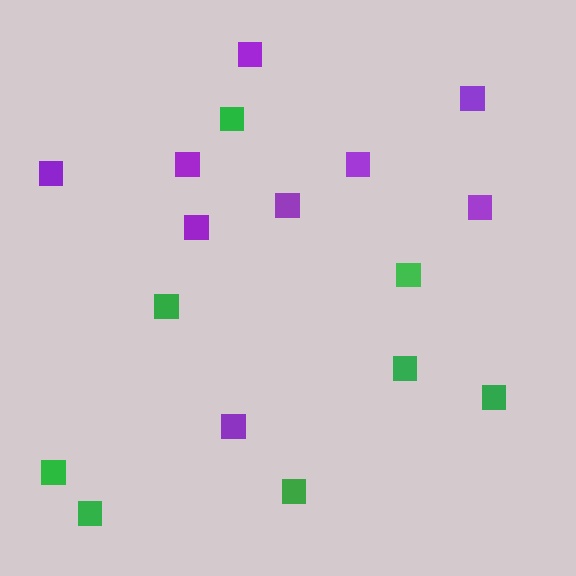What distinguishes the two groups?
There are 2 groups: one group of purple squares (9) and one group of green squares (8).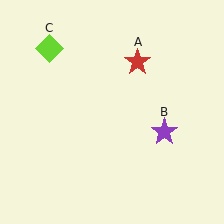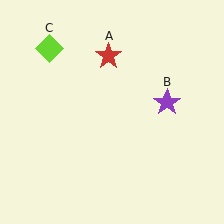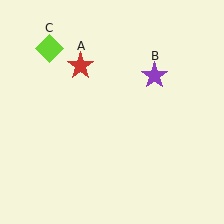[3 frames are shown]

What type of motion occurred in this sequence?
The red star (object A), purple star (object B) rotated counterclockwise around the center of the scene.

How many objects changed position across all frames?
2 objects changed position: red star (object A), purple star (object B).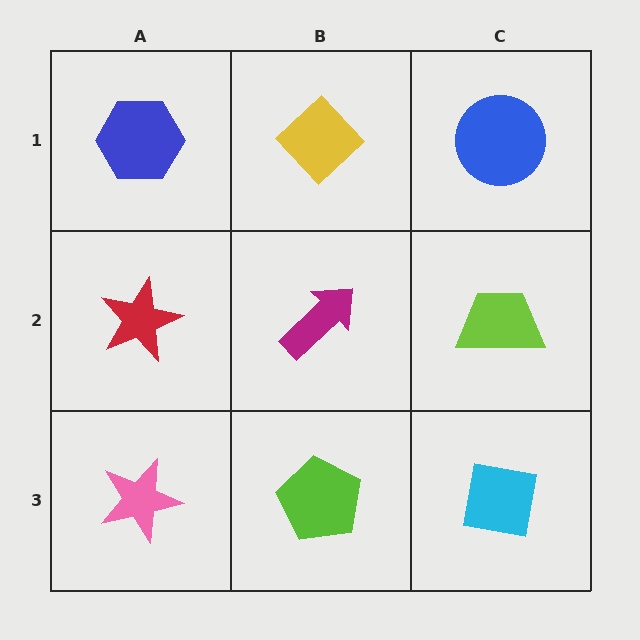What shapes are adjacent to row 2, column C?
A blue circle (row 1, column C), a cyan square (row 3, column C), a magenta arrow (row 2, column B).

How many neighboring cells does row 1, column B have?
3.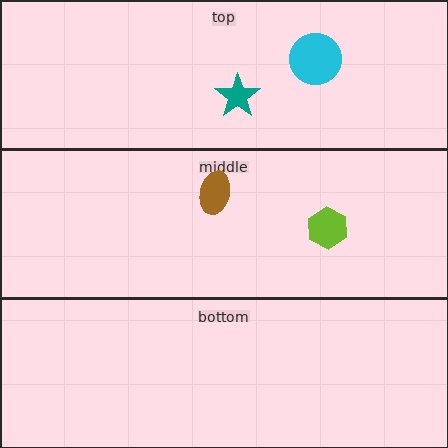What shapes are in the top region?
The cyan circle, the teal star.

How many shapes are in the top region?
2.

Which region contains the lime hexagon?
The middle region.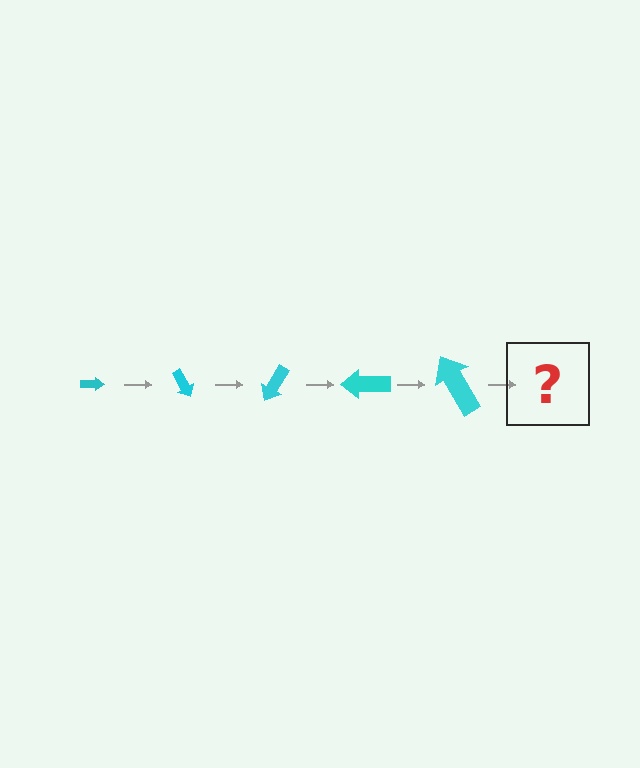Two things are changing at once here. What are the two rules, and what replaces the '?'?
The two rules are that the arrow grows larger each step and it rotates 60 degrees each step. The '?' should be an arrow, larger than the previous one and rotated 300 degrees from the start.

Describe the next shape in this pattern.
It should be an arrow, larger than the previous one and rotated 300 degrees from the start.